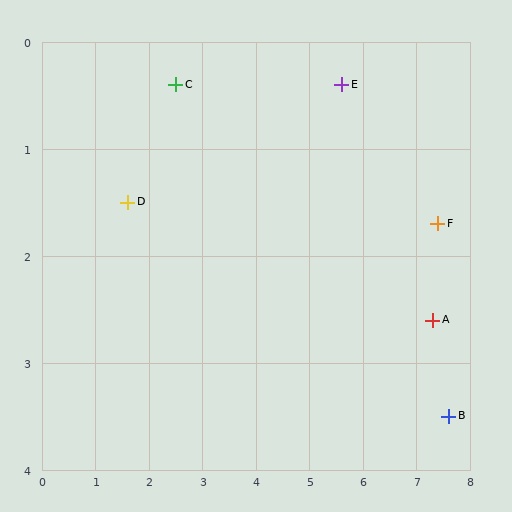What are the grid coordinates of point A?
Point A is at approximately (7.3, 2.6).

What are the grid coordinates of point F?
Point F is at approximately (7.4, 1.7).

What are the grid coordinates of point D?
Point D is at approximately (1.6, 1.5).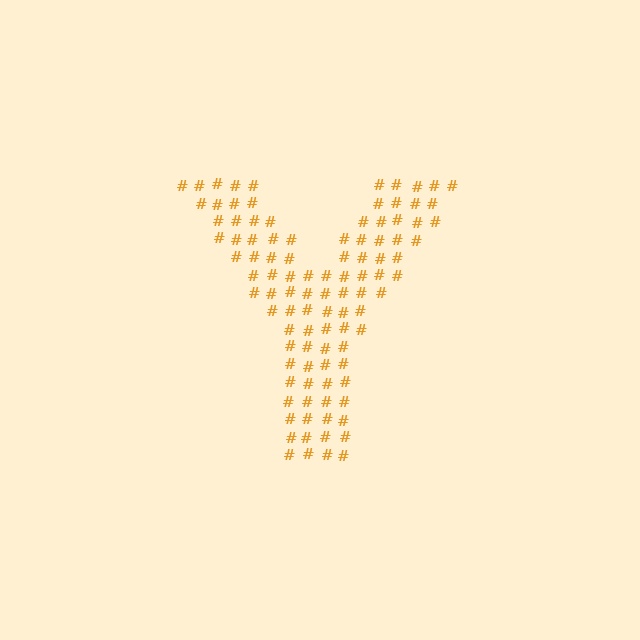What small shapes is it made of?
It is made of small hash symbols.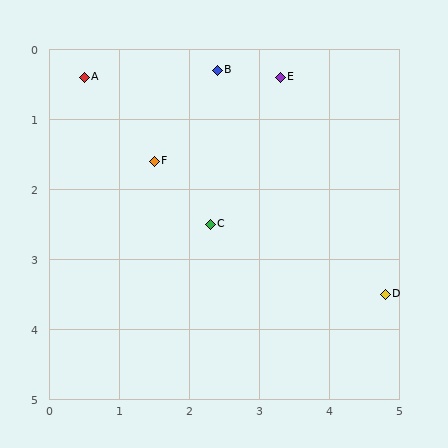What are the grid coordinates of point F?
Point F is at approximately (1.5, 1.6).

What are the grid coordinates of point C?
Point C is at approximately (2.3, 2.5).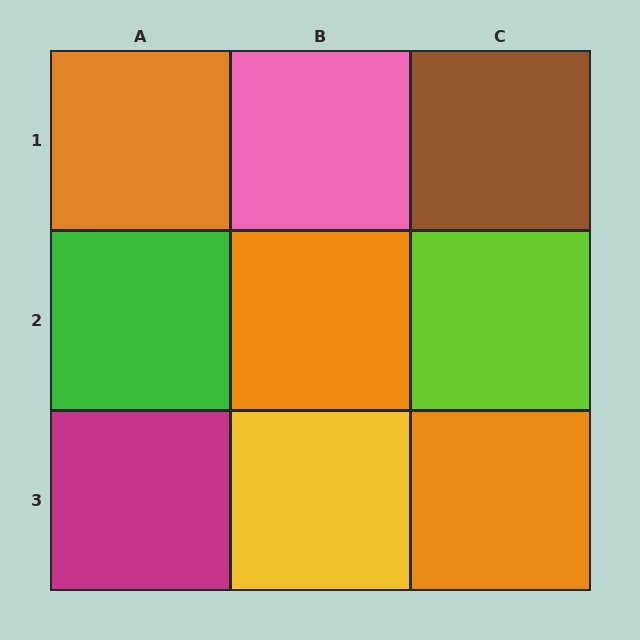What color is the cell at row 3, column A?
Magenta.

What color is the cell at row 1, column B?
Pink.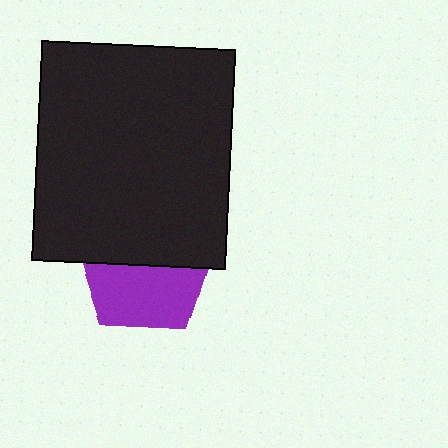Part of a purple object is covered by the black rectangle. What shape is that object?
It is a pentagon.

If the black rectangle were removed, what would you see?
You would see the complete purple pentagon.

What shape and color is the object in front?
The object in front is a black rectangle.